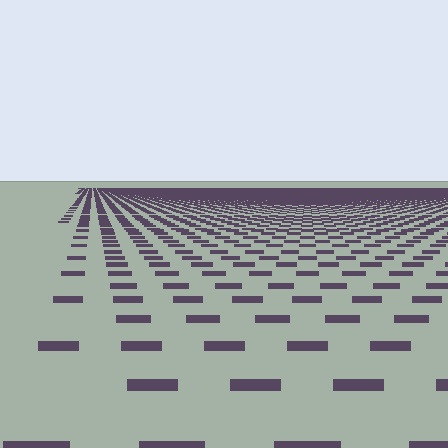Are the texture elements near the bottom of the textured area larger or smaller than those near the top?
Larger. Near the bottom, elements are closer to the viewer and appear at a bigger on-screen size.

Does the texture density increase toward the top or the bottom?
Density increases toward the top.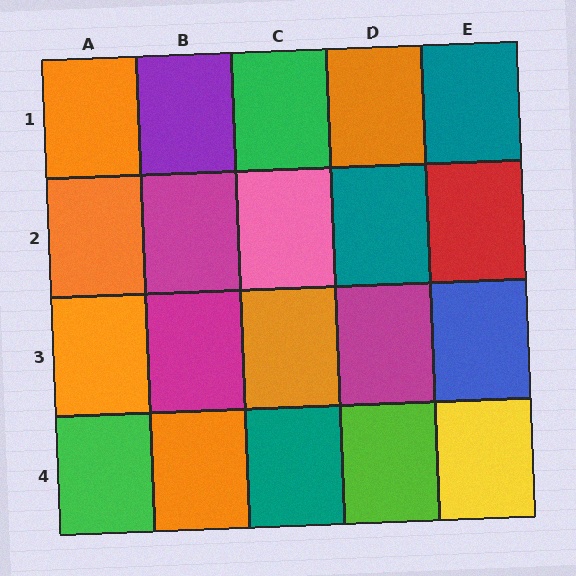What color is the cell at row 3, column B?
Magenta.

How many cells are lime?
1 cell is lime.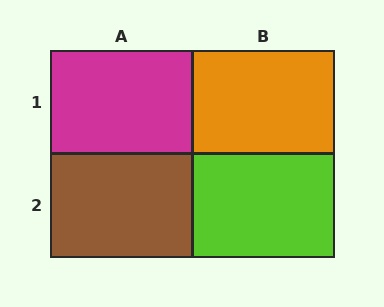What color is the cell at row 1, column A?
Magenta.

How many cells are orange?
1 cell is orange.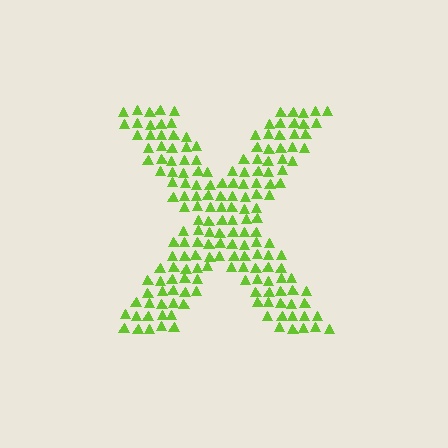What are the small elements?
The small elements are triangles.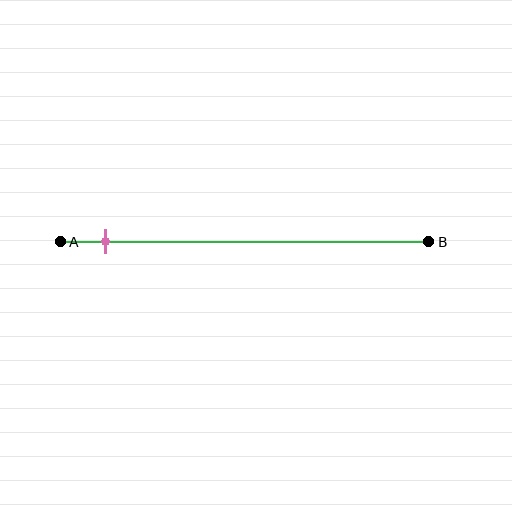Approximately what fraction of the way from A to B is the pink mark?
The pink mark is approximately 10% of the way from A to B.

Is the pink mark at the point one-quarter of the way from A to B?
No, the mark is at about 10% from A, not at the 25% one-quarter point.